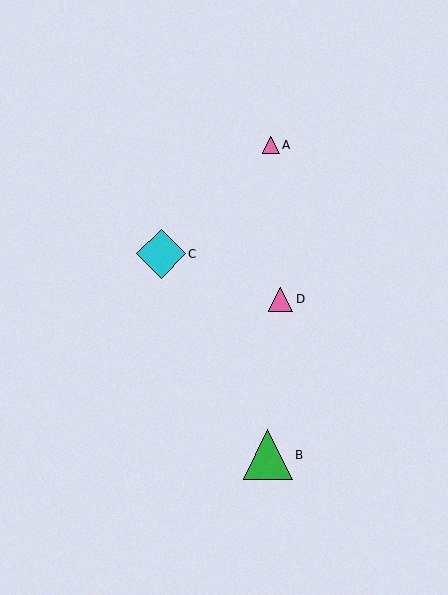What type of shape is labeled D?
Shape D is a pink triangle.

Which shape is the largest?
The green triangle (labeled B) is the largest.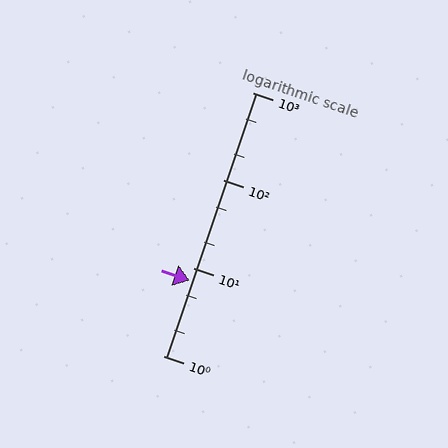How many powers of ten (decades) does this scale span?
The scale spans 3 decades, from 1 to 1000.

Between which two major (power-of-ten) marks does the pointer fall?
The pointer is between 1 and 10.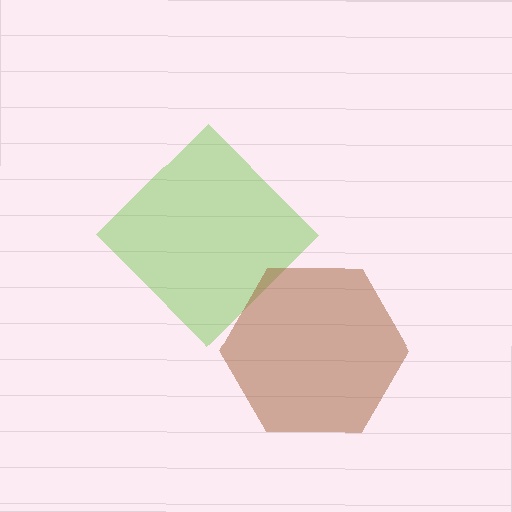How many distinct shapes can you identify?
There are 2 distinct shapes: a lime diamond, a brown hexagon.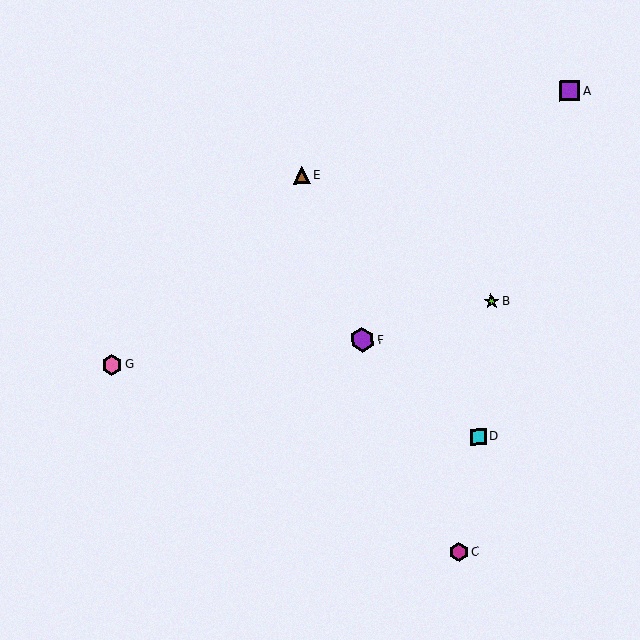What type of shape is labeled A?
Shape A is a purple square.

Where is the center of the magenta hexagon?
The center of the magenta hexagon is at (459, 552).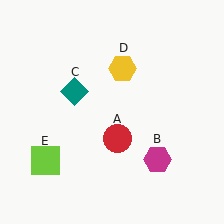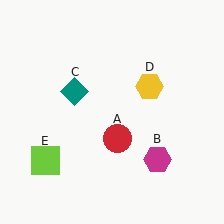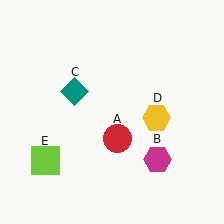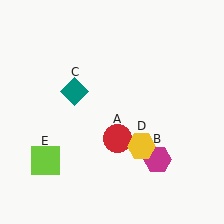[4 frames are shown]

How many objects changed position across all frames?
1 object changed position: yellow hexagon (object D).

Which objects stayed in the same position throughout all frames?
Red circle (object A) and magenta hexagon (object B) and teal diamond (object C) and lime square (object E) remained stationary.